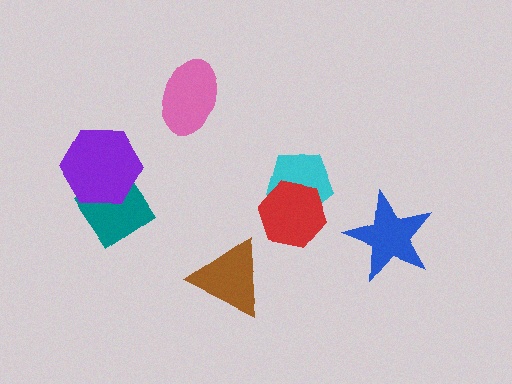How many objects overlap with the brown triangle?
0 objects overlap with the brown triangle.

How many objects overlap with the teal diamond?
1 object overlaps with the teal diamond.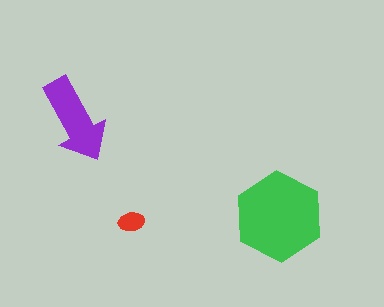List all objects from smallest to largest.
The red ellipse, the purple arrow, the green hexagon.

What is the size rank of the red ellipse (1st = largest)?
3rd.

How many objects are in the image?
There are 3 objects in the image.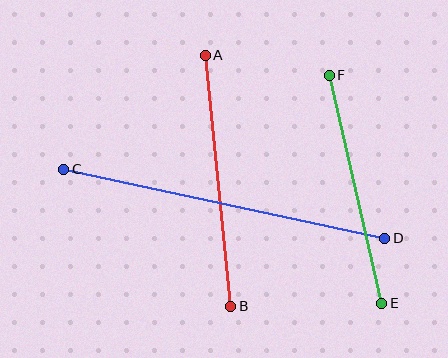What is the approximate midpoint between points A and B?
The midpoint is at approximately (218, 181) pixels.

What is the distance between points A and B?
The distance is approximately 252 pixels.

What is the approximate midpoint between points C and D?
The midpoint is at approximately (224, 204) pixels.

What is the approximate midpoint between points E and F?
The midpoint is at approximately (356, 189) pixels.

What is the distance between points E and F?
The distance is approximately 233 pixels.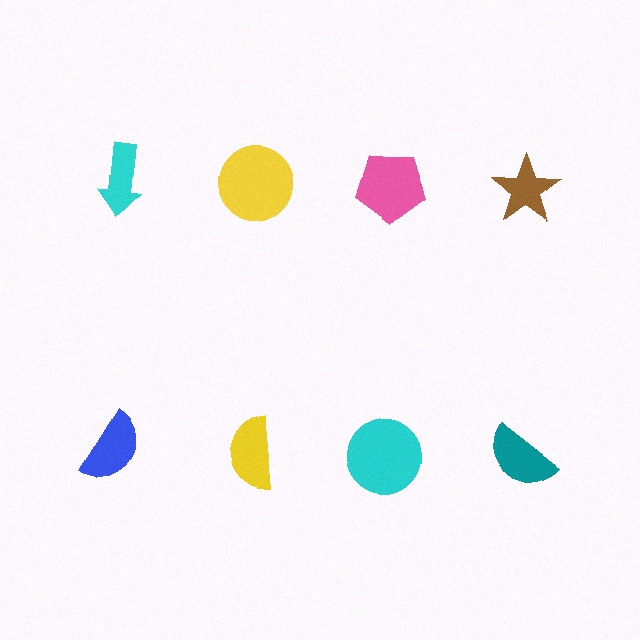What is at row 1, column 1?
A cyan arrow.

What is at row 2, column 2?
A yellow semicircle.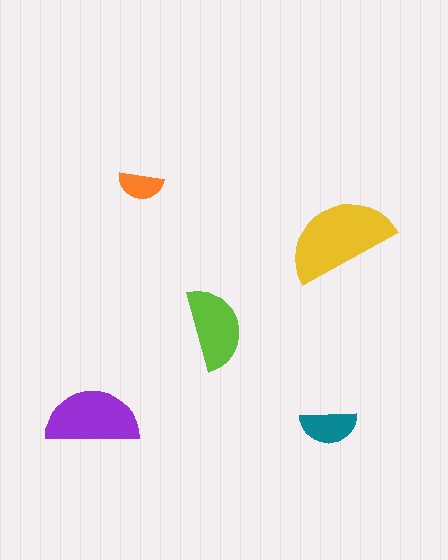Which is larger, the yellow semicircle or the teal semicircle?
The yellow one.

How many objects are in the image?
There are 5 objects in the image.